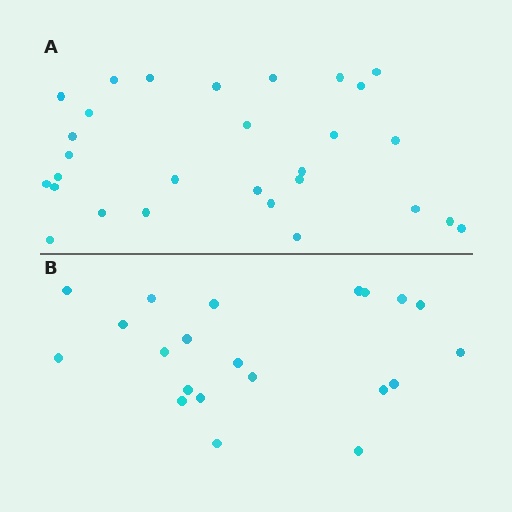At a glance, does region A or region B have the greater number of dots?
Region A (the top region) has more dots.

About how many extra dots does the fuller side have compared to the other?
Region A has roughly 8 or so more dots than region B.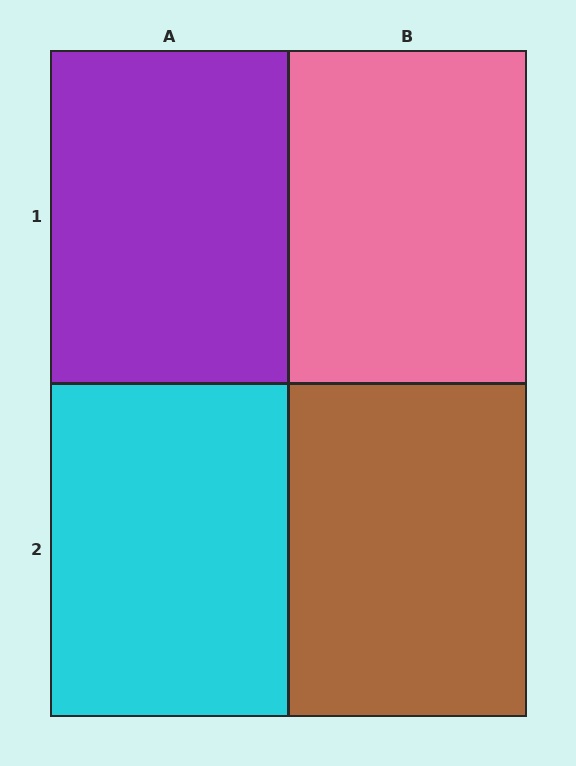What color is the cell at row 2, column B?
Brown.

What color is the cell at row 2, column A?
Cyan.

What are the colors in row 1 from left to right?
Purple, pink.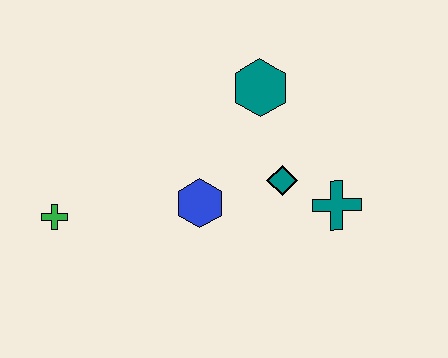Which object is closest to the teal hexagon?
The teal diamond is closest to the teal hexagon.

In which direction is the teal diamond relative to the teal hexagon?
The teal diamond is below the teal hexagon.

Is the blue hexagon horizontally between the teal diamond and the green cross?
Yes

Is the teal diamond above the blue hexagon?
Yes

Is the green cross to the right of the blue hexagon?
No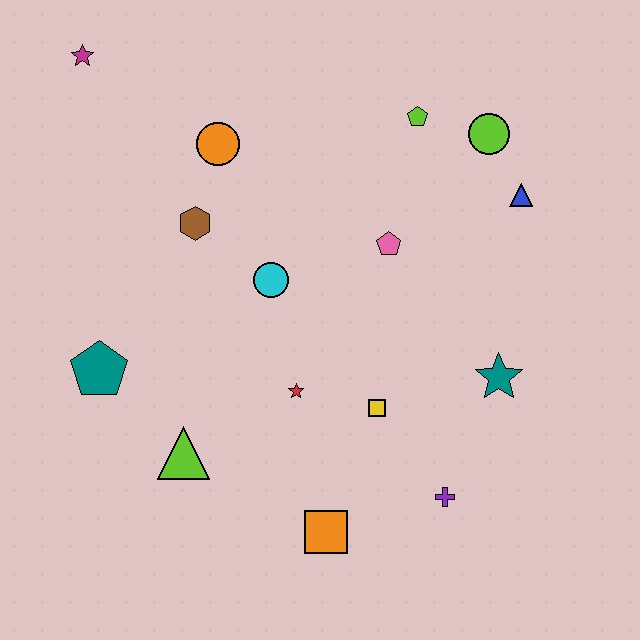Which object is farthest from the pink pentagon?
The magenta star is farthest from the pink pentagon.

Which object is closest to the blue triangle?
The lime circle is closest to the blue triangle.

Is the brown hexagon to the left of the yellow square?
Yes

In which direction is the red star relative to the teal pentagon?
The red star is to the right of the teal pentagon.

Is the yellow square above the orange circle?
No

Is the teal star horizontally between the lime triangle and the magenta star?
No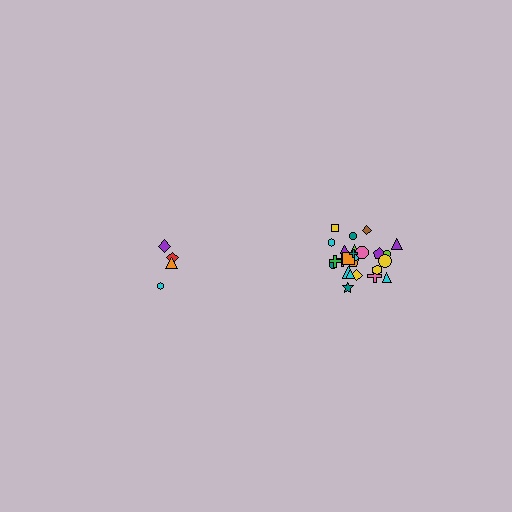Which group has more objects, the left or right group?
The right group.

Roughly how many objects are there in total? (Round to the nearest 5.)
Roughly 30 objects in total.